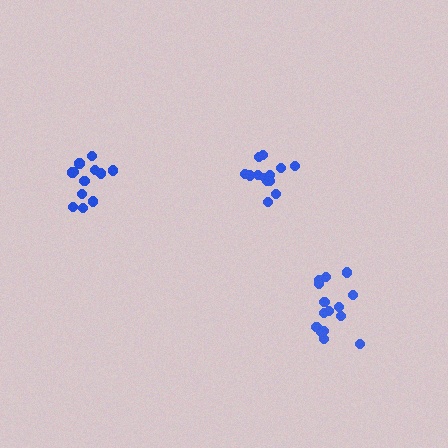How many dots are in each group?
Group 1: 15 dots, Group 2: 14 dots, Group 3: 13 dots (42 total).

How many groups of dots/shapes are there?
There are 3 groups.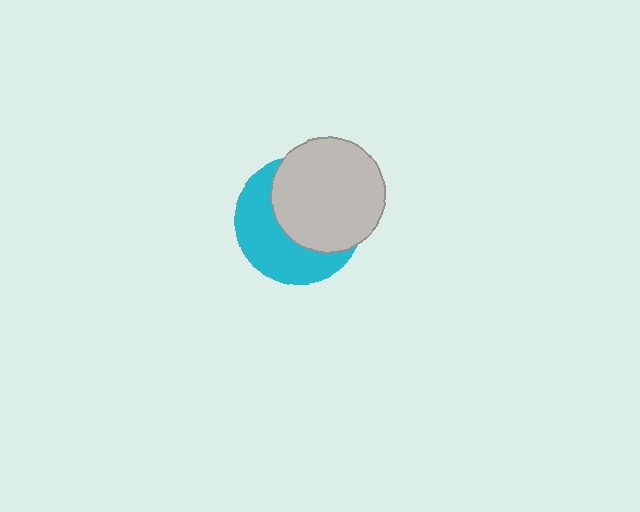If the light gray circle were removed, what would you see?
You would see the complete cyan circle.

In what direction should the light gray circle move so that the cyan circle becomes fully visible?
The light gray circle should move toward the upper-right. That is the shortest direction to clear the overlap and leave the cyan circle fully visible.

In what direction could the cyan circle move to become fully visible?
The cyan circle could move toward the lower-left. That would shift it out from behind the light gray circle entirely.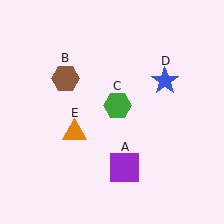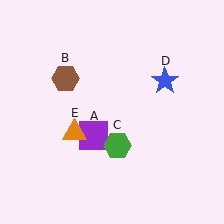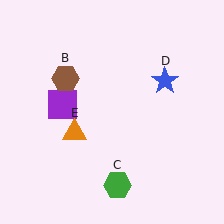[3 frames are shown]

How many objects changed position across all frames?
2 objects changed position: purple square (object A), green hexagon (object C).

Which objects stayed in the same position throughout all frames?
Brown hexagon (object B) and blue star (object D) and orange triangle (object E) remained stationary.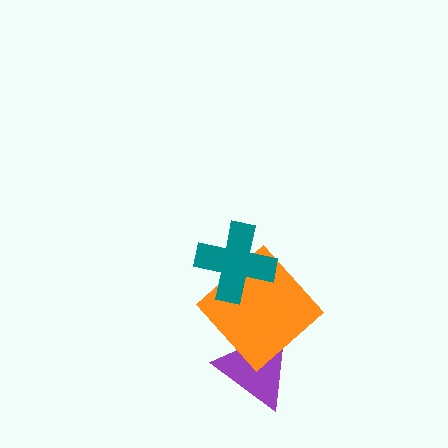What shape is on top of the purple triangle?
The orange diamond is on top of the purple triangle.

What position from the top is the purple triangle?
The purple triangle is 3rd from the top.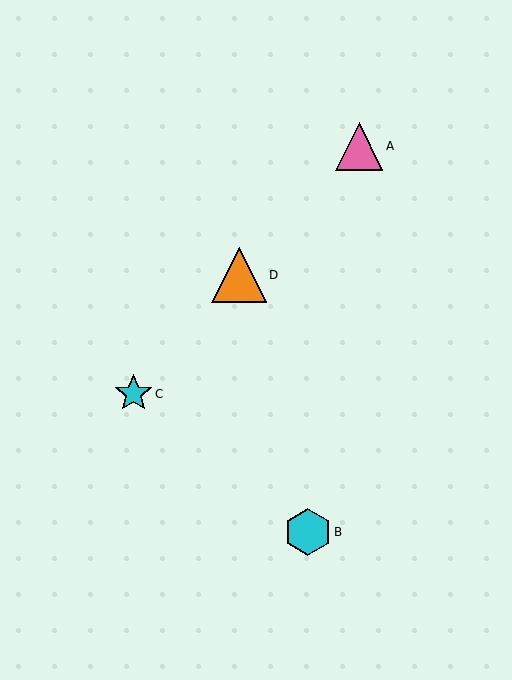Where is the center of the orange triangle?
The center of the orange triangle is at (239, 275).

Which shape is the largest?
The orange triangle (labeled D) is the largest.